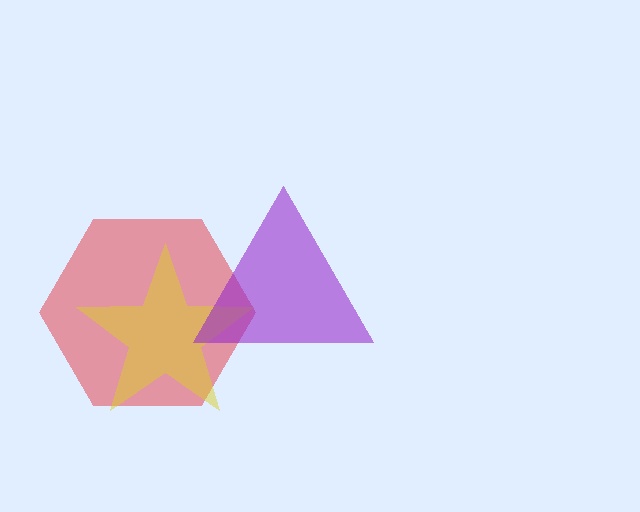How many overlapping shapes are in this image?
There are 3 overlapping shapes in the image.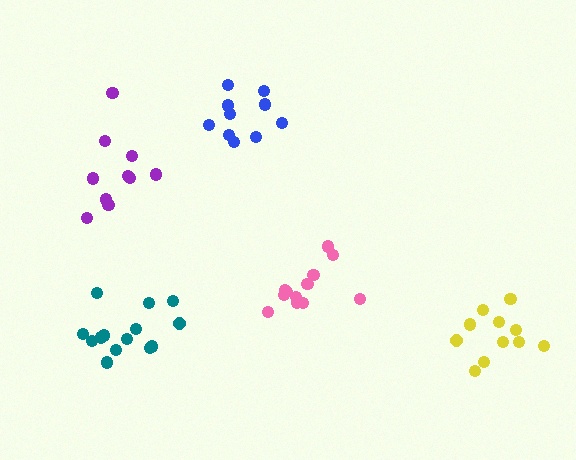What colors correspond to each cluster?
The clusters are colored: teal, blue, pink, purple, yellow.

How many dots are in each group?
Group 1: 14 dots, Group 2: 10 dots, Group 3: 12 dots, Group 4: 10 dots, Group 5: 11 dots (57 total).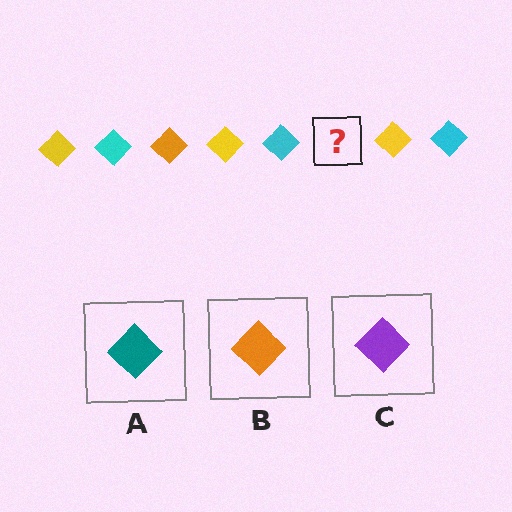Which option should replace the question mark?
Option B.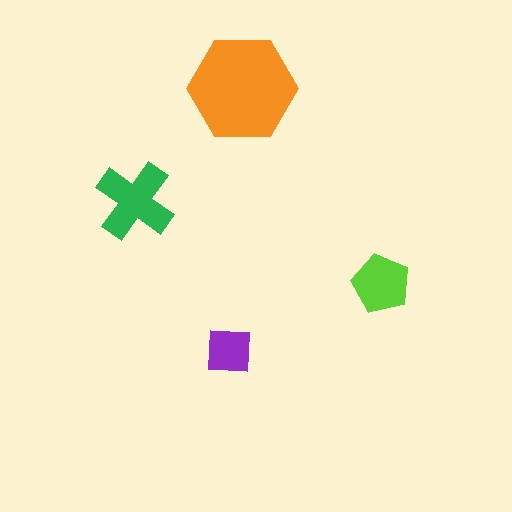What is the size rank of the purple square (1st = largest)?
4th.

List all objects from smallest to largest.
The purple square, the lime pentagon, the green cross, the orange hexagon.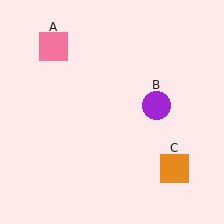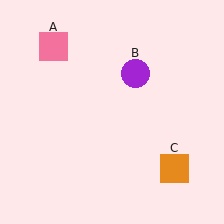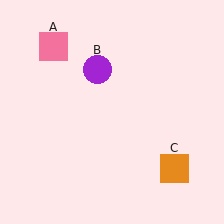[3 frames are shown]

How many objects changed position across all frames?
1 object changed position: purple circle (object B).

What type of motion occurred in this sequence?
The purple circle (object B) rotated counterclockwise around the center of the scene.